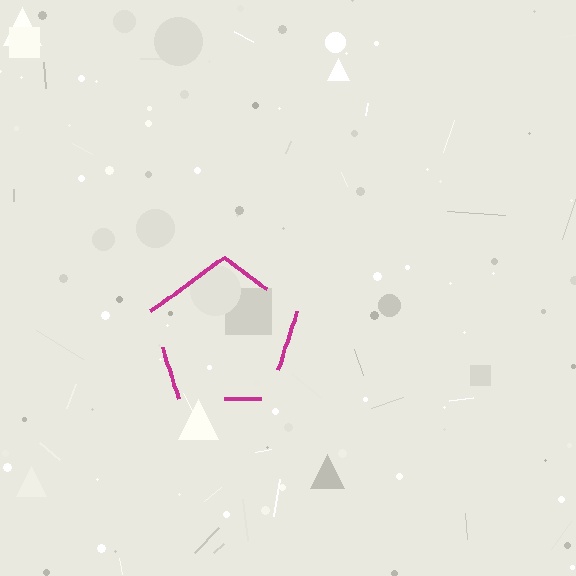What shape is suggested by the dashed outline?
The dashed outline suggests a pentagon.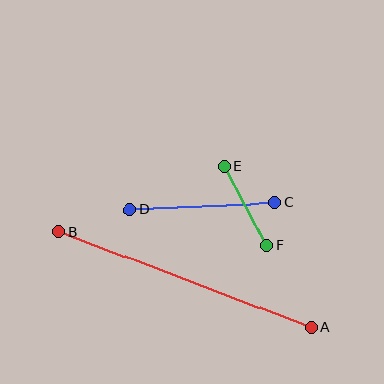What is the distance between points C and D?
The distance is approximately 145 pixels.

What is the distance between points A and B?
The distance is approximately 270 pixels.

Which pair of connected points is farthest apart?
Points A and B are farthest apart.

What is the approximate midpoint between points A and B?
The midpoint is at approximately (185, 280) pixels.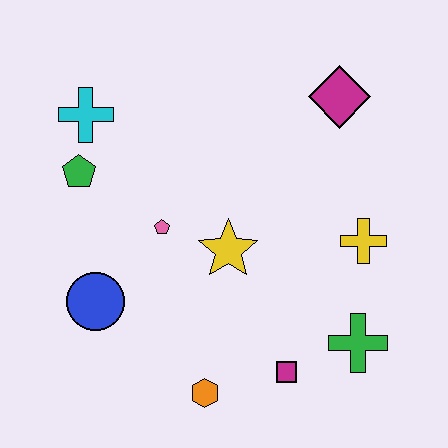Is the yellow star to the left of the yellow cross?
Yes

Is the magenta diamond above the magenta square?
Yes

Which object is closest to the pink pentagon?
The yellow star is closest to the pink pentagon.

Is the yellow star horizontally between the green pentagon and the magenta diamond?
Yes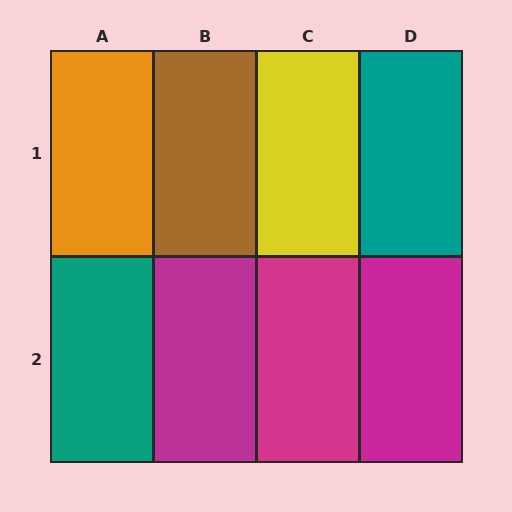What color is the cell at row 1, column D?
Teal.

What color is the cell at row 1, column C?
Yellow.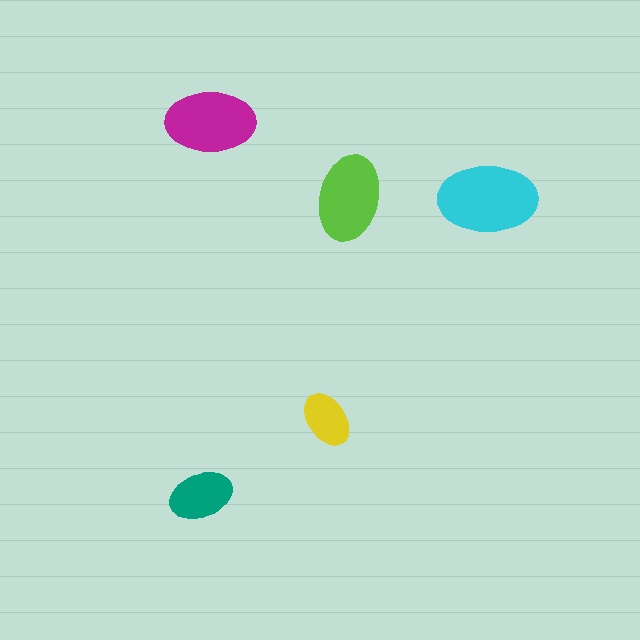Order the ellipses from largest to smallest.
the cyan one, the magenta one, the lime one, the teal one, the yellow one.